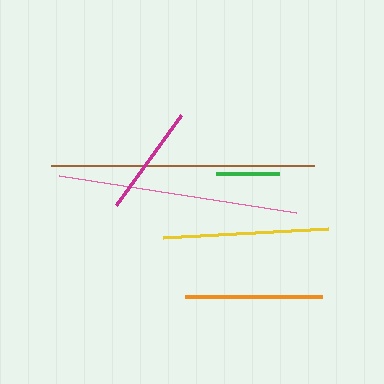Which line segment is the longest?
The brown line is the longest at approximately 263 pixels.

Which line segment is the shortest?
The green line is the shortest at approximately 64 pixels.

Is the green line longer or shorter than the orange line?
The orange line is longer than the green line.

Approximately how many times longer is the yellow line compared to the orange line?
The yellow line is approximately 1.2 times the length of the orange line.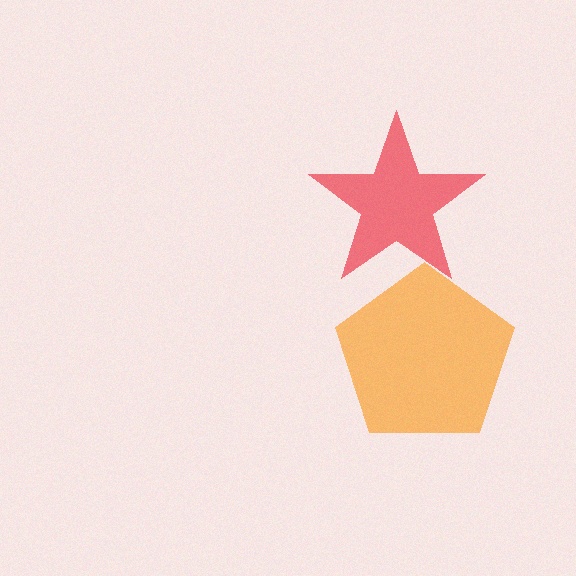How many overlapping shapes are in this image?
There are 2 overlapping shapes in the image.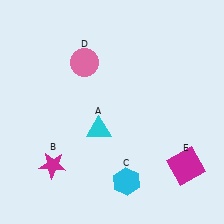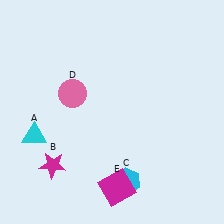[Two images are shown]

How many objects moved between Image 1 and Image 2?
3 objects moved between the two images.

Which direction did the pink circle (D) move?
The pink circle (D) moved down.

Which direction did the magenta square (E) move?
The magenta square (E) moved left.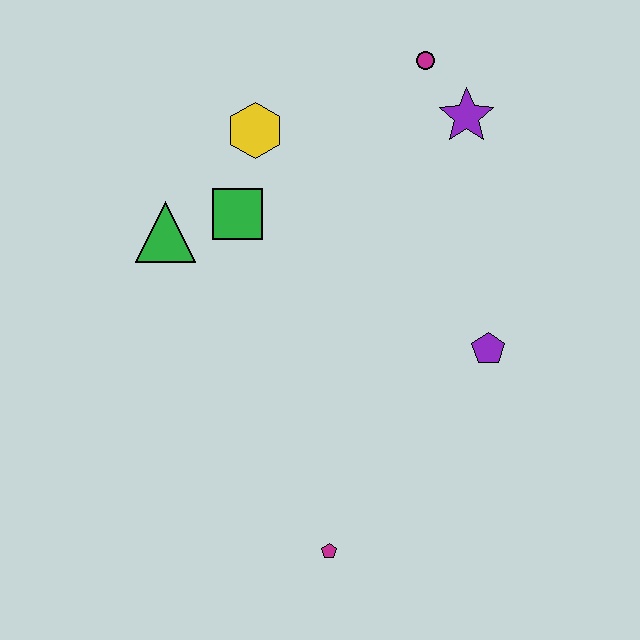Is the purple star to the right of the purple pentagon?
No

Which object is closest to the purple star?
The magenta circle is closest to the purple star.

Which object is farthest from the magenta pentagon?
The magenta circle is farthest from the magenta pentagon.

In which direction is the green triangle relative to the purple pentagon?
The green triangle is to the left of the purple pentagon.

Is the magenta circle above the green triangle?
Yes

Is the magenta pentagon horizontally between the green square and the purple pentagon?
Yes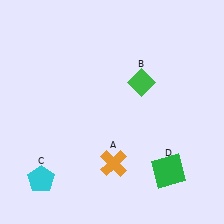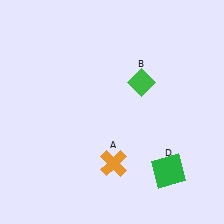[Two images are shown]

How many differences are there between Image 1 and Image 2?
There is 1 difference between the two images.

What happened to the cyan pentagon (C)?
The cyan pentagon (C) was removed in Image 2. It was in the bottom-left area of Image 1.